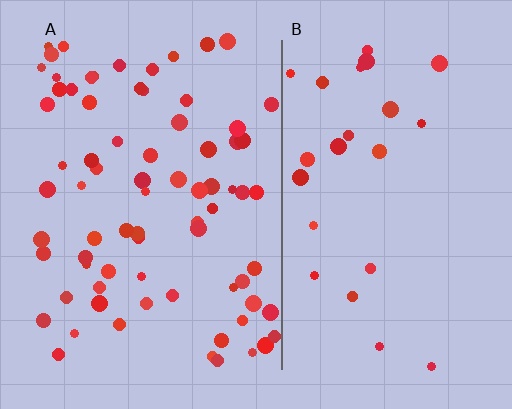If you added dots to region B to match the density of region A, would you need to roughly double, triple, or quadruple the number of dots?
Approximately triple.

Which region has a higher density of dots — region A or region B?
A (the left).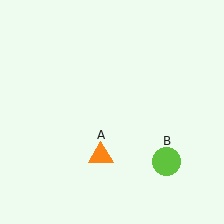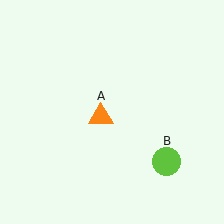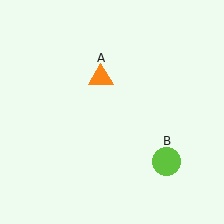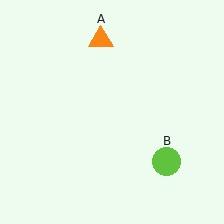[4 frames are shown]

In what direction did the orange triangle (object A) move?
The orange triangle (object A) moved up.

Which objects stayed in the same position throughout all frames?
Lime circle (object B) remained stationary.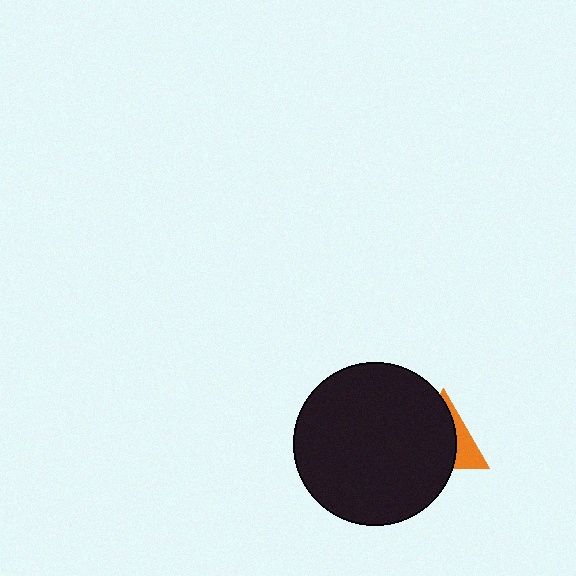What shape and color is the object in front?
The object in front is a black circle.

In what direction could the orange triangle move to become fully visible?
The orange triangle could move right. That would shift it out from behind the black circle entirely.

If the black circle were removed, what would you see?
You would see the complete orange triangle.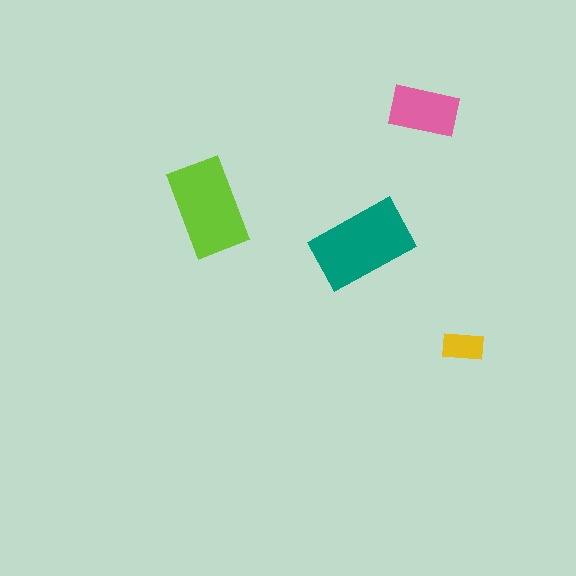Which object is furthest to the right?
The yellow rectangle is rightmost.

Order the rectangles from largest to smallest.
the teal one, the lime one, the pink one, the yellow one.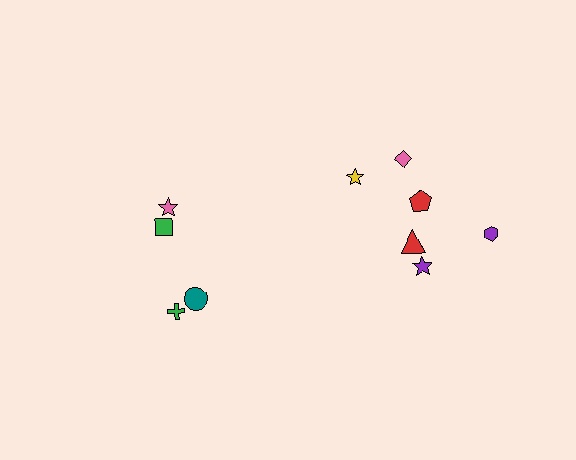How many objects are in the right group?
There are 6 objects.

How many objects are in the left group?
There are 4 objects.